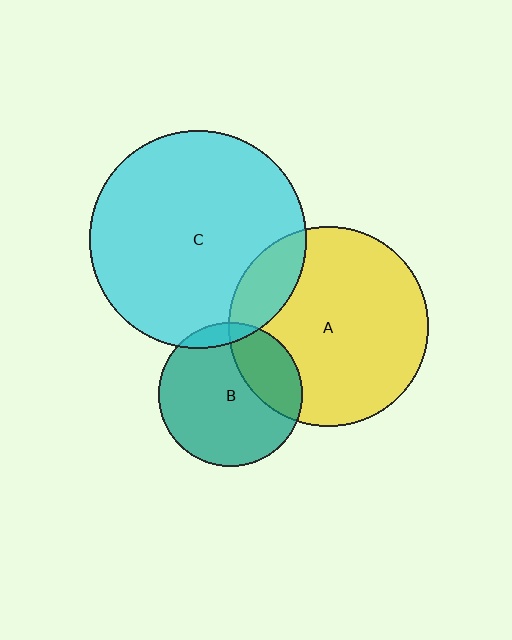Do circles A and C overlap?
Yes.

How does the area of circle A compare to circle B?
Approximately 1.9 times.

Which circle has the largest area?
Circle C (cyan).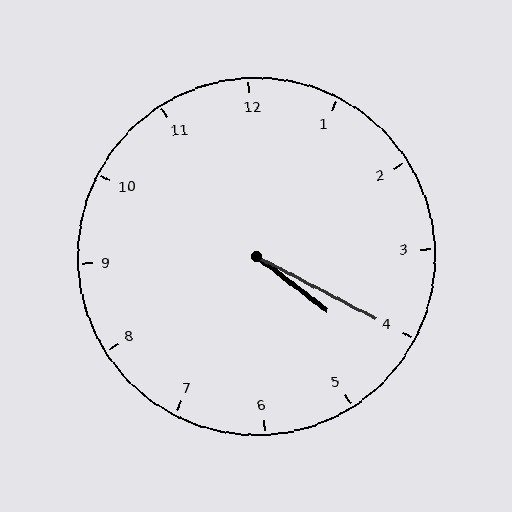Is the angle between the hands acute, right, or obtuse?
It is acute.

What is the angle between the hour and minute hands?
Approximately 10 degrees.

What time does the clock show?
4:20.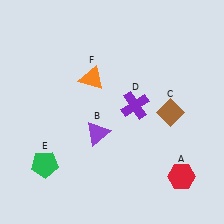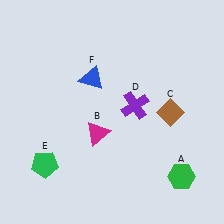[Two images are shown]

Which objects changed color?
A changed from red to green. B changed from purple to magenta. F changed from orange to blue.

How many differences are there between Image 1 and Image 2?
There are 3 differences between the two images.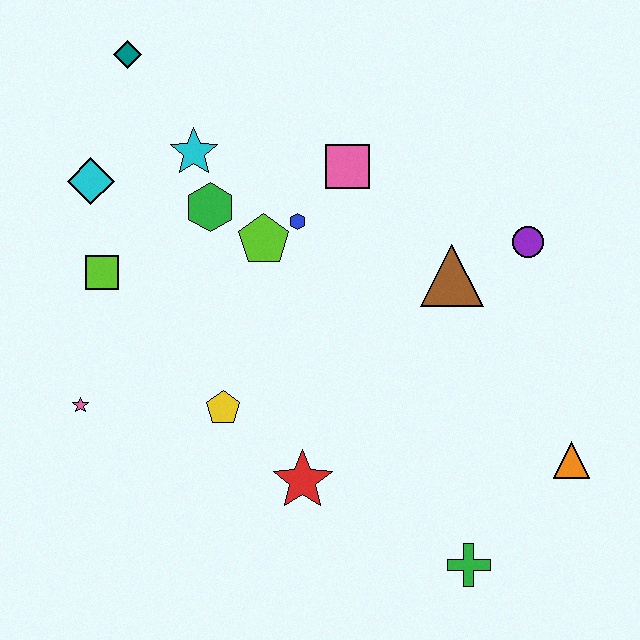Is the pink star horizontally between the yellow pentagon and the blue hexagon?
No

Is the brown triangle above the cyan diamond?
No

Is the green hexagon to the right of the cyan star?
Yes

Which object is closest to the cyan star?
The green hexagon is closest to the cyan star.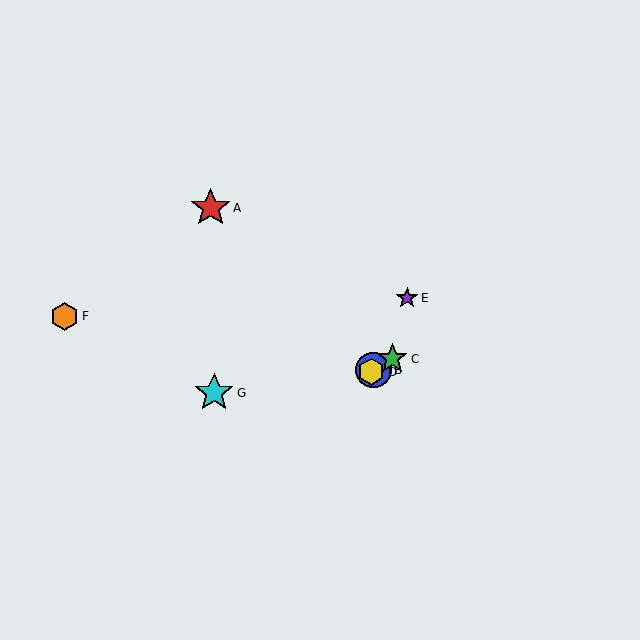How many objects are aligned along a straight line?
3 objects (B, C, D) are aligned along a straight line.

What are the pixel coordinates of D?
Object D is at (371, 372).